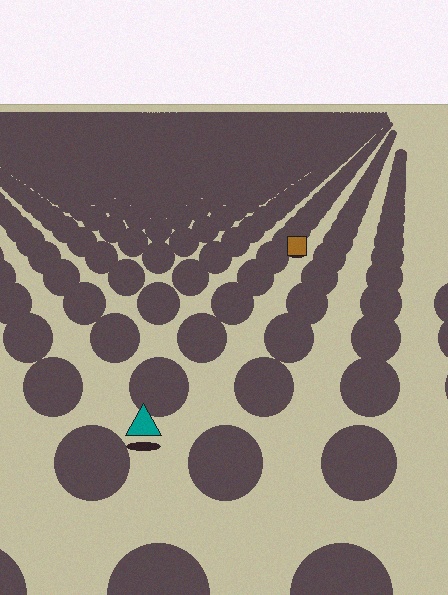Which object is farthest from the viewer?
The brown square is farthest from the viewer. It appears smaller and the ground texture around it is denser.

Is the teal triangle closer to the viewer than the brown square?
Yes. The teal triangle is closer — you can tell from the texture gradient: the ground texture is coarser near it.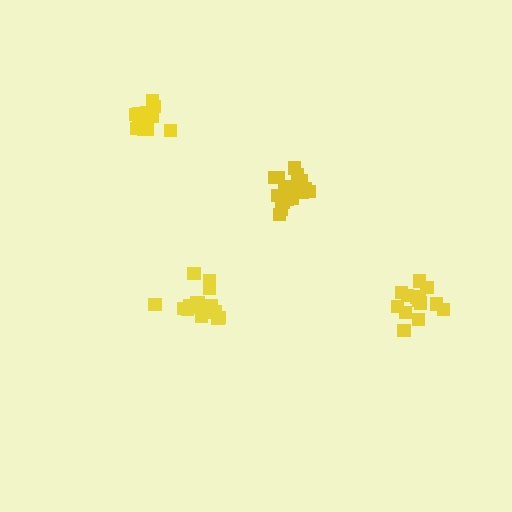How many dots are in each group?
Group 1: 18 dots, Group 2: 19 dots, Group 3: 15 dots, Group 4: 15 dots (67 total).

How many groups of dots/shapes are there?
There are 4 groups.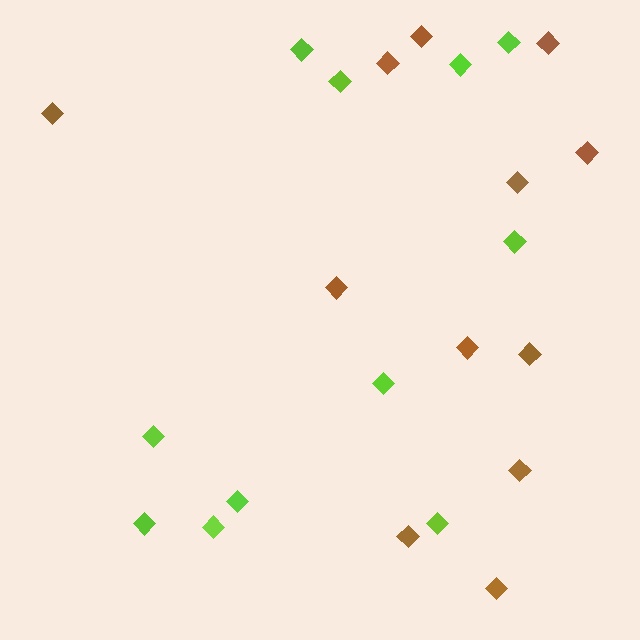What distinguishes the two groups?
There are 2 groups: one group of brown diamonds (12) and one group of lime diamonds (11).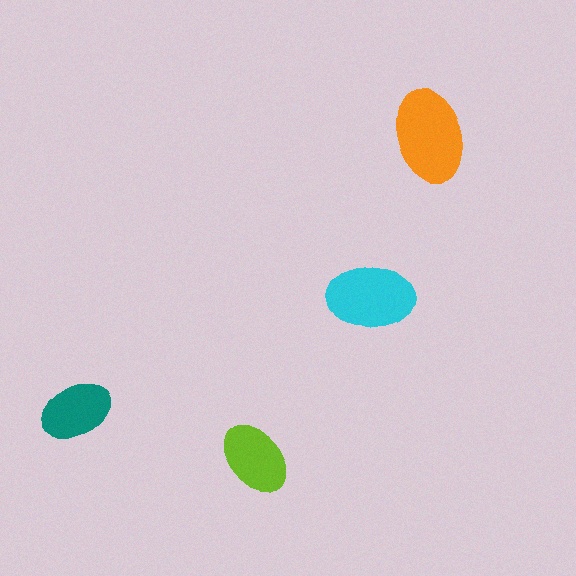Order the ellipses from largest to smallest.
the orange one, the cyan one, the lime one, the teal one.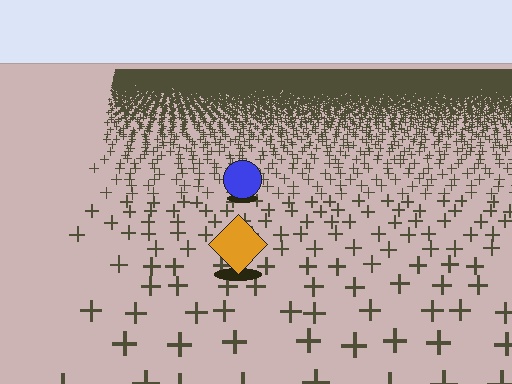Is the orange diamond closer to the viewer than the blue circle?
Yes. The orange diamond is closer — you can tell from the texture gradient: the ground texture is coarser near it.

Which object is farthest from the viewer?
The blue circle is farthest from the viewer. It appears smaller and the ground texture around it is denser.